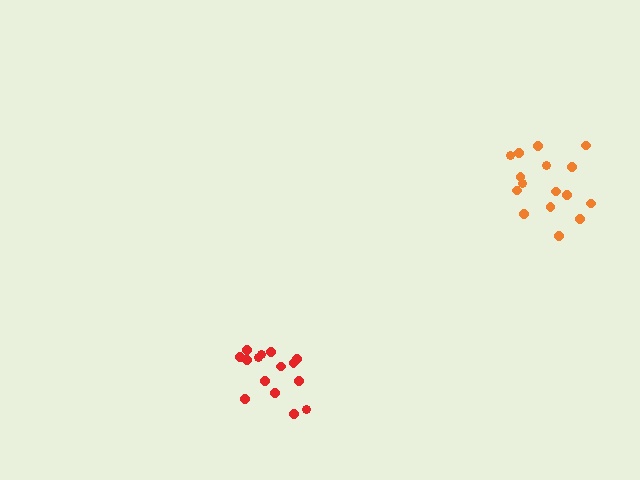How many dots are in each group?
Group 1: 15 dots, Group 2: 16 dots (31 total).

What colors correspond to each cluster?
The clusters are colored: red, orange.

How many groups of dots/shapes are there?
There are 2 groups.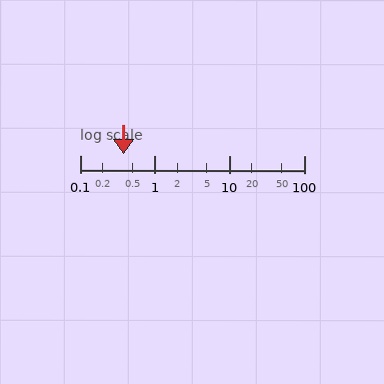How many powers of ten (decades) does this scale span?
The scale spans 3 decades, from 0.1 to 100.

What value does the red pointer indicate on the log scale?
The pointer indicates approximately 0.38.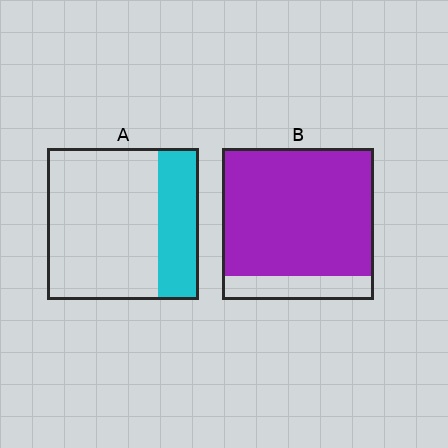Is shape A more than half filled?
No.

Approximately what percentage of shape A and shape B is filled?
A is approximately 25% and B is approximately 85%.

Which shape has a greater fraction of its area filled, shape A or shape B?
Shape B.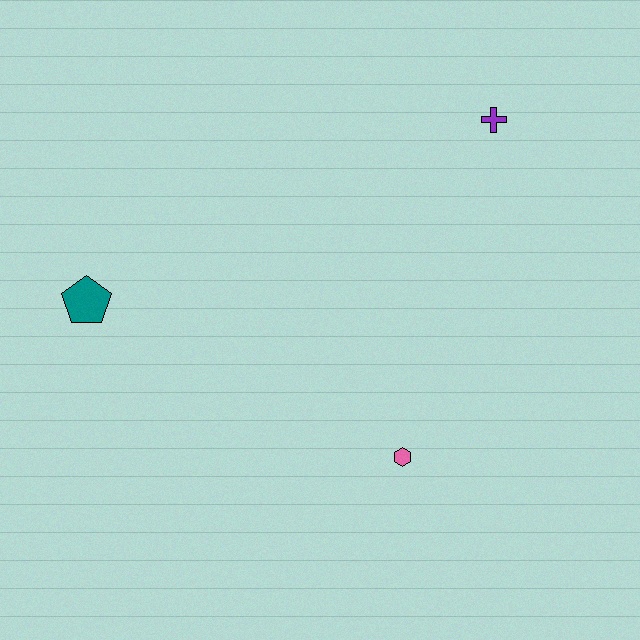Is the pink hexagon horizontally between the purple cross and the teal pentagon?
Yes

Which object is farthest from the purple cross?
The teal pentagon is farthest from the purple cross.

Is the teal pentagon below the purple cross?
Yes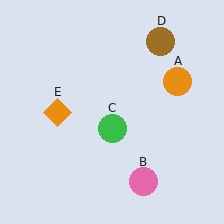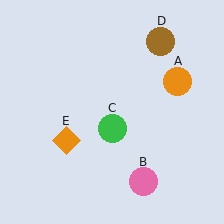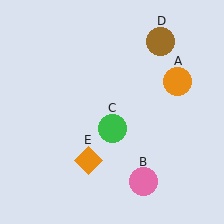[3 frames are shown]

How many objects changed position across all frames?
1 object changed position: orange diamond (object E).